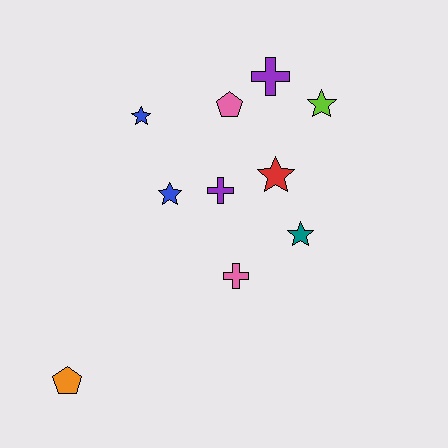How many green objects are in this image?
There are no green objects.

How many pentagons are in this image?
There are 2 pentagons.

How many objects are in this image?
There are 10 objects.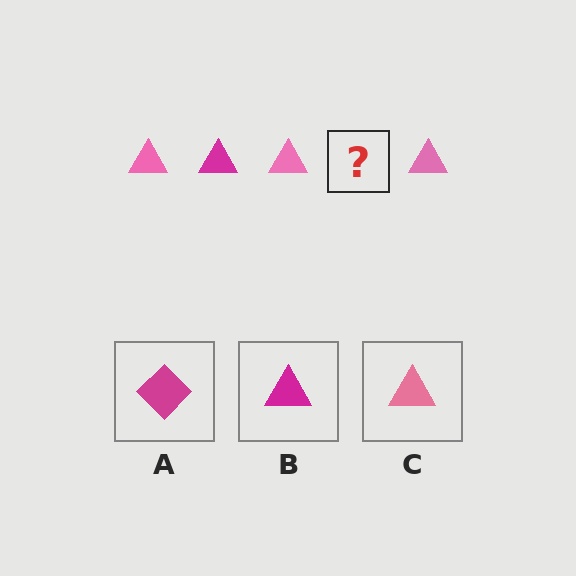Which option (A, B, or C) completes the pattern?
B.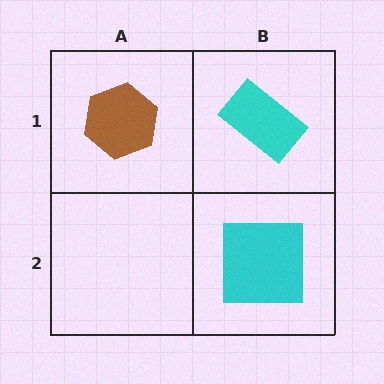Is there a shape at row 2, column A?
No, that cell is empty.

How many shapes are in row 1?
2 shapes.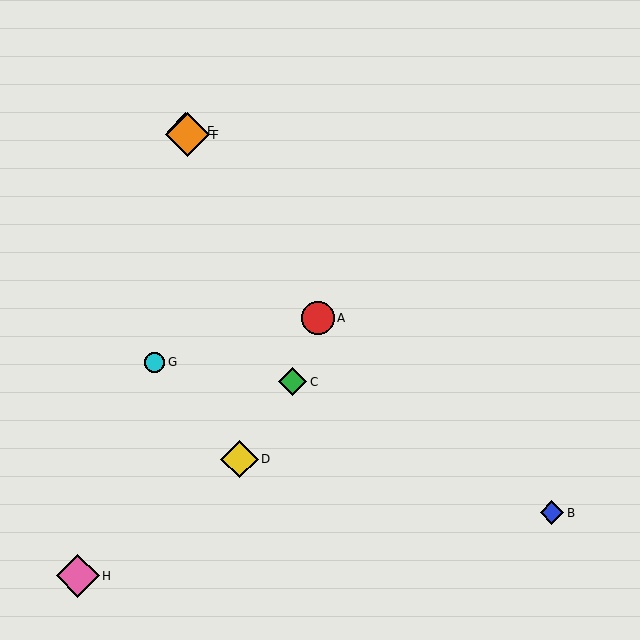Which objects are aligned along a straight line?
Objects C, E, F are aligned along a straight line.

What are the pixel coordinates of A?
Object A is at (318, 318).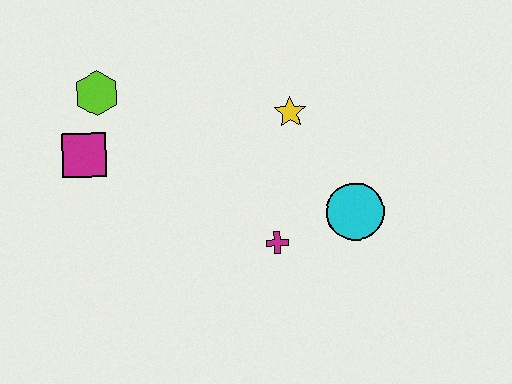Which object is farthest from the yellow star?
The magenta square is farthest from the yellow star.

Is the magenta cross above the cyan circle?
No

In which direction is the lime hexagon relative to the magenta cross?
The lime hexagon is to the left of the magenta cross.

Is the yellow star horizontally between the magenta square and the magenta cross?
No